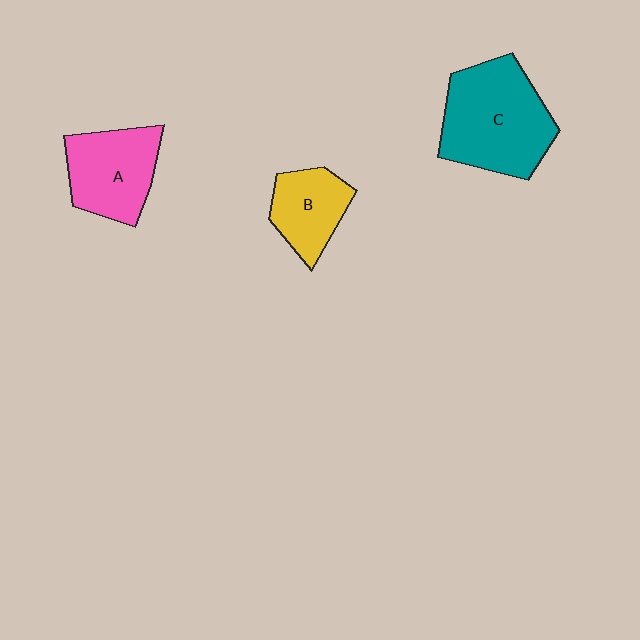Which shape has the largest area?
Shape C (teal).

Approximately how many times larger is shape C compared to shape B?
Approximately 1.9 times.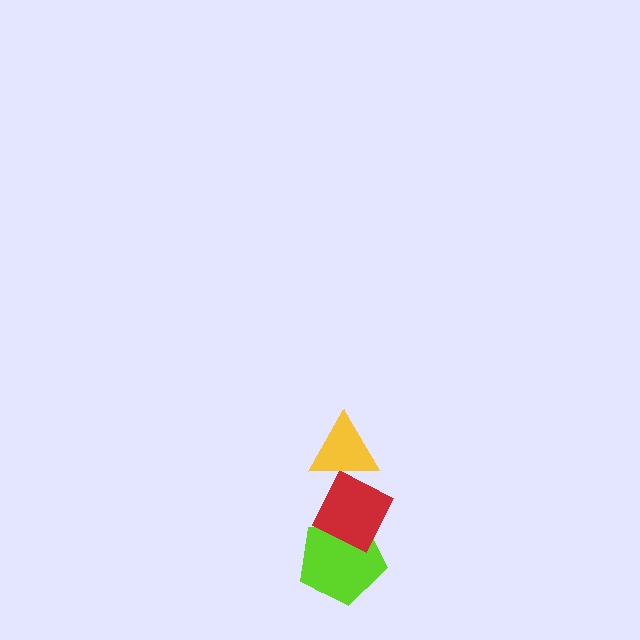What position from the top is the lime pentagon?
The lime pentagon is 3rd from the top.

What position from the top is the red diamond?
The red diamond is 2nd from the top.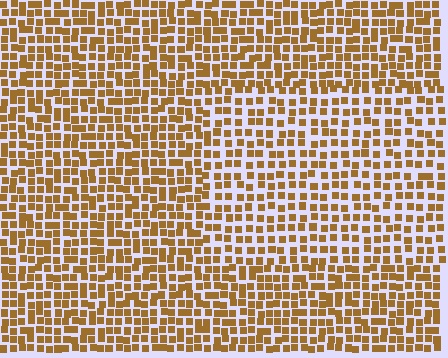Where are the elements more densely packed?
The elements are more densely packed outside the rectangle boundary.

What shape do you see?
I see a rectangle.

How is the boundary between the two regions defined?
The boundary is defined by a change in element density (approximately 1.5x ratio). All elements are the same color, size, and shape.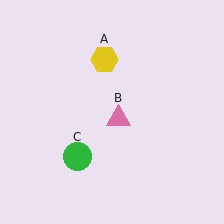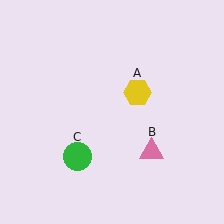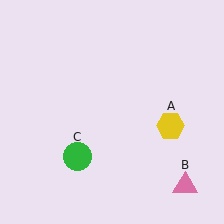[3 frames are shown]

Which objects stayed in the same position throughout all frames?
Green circle (object C) remained stationary.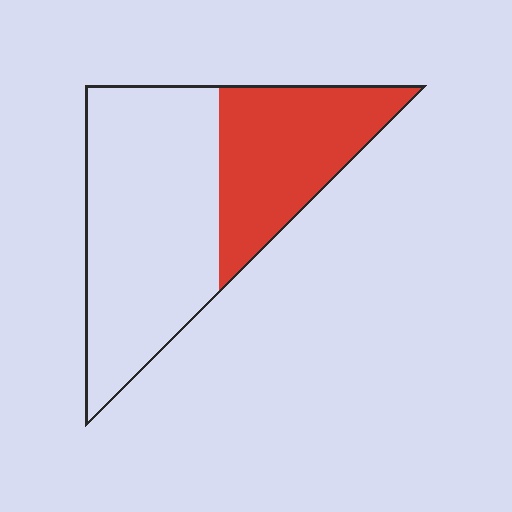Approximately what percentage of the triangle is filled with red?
Approximately 35%.